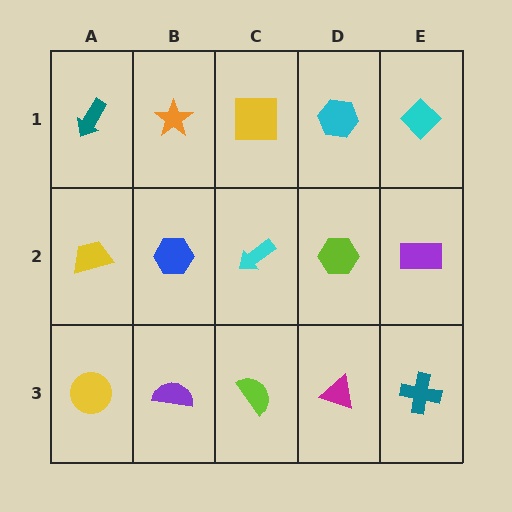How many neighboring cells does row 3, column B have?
3.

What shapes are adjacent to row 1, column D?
A lime hexagon (row 2, column D), a yellow square (row 1, column C), a cyan diamond (row 1, column E).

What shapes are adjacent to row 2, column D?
A cyan hexagon (row 1, column D), a magenta triangle (row 3, column D), a cyan arrow (row 2, column C), a purple rectangle (row 2, column E).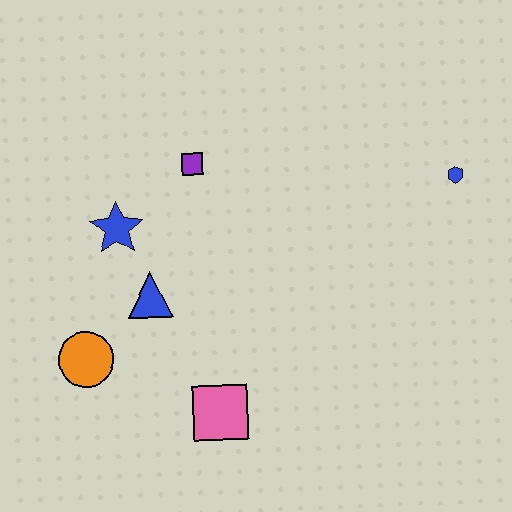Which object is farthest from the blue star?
The blue hexagon is farthest from the blue star.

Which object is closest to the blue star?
The blue triangle is closest to the blue star.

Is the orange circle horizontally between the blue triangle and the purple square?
No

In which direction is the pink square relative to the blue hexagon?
The pink square is to the left of the blue hexagon.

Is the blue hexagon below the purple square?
Yes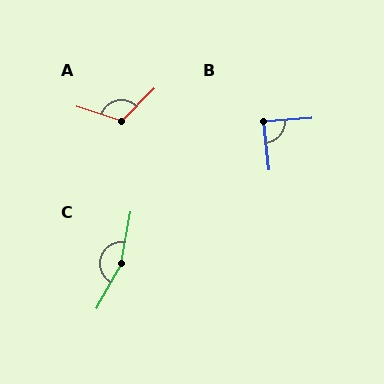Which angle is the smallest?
B, at approximately 88 degrees.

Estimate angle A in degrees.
Approximately 117 degrees.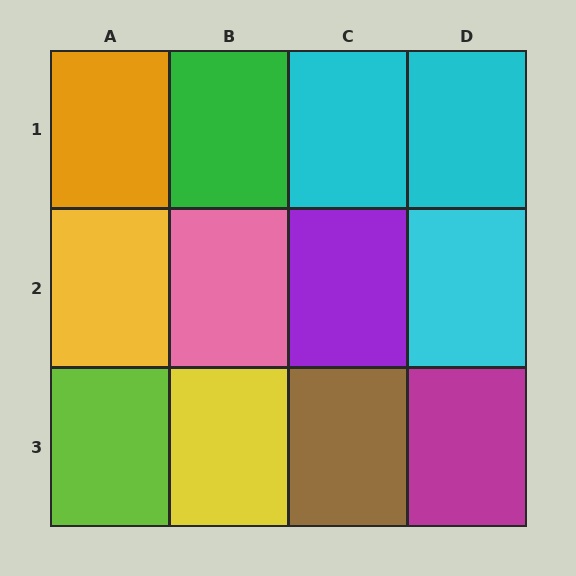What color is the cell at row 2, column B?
Pink.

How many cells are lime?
1 cell is lime.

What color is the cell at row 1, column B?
Green.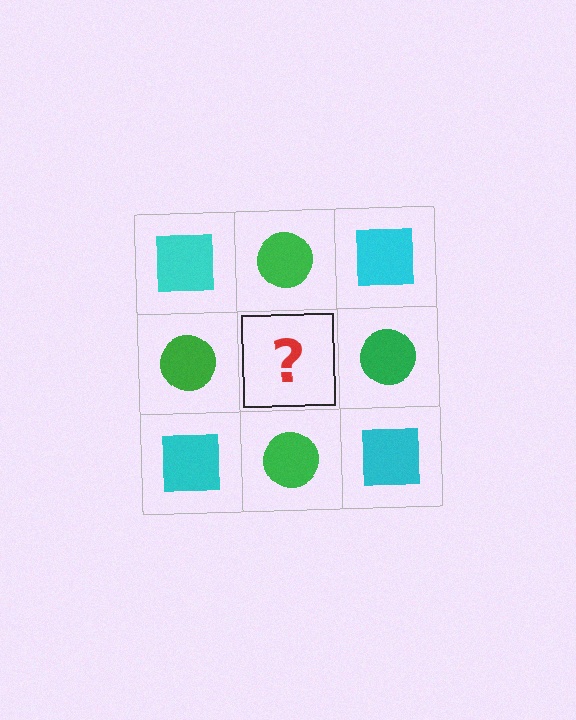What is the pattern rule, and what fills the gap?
The rule is that it alternates cyan square and green circle in a checkerboard pattern. The gap should be filled with a cyan square.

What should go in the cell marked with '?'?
The missing cell should contain a cyan square.